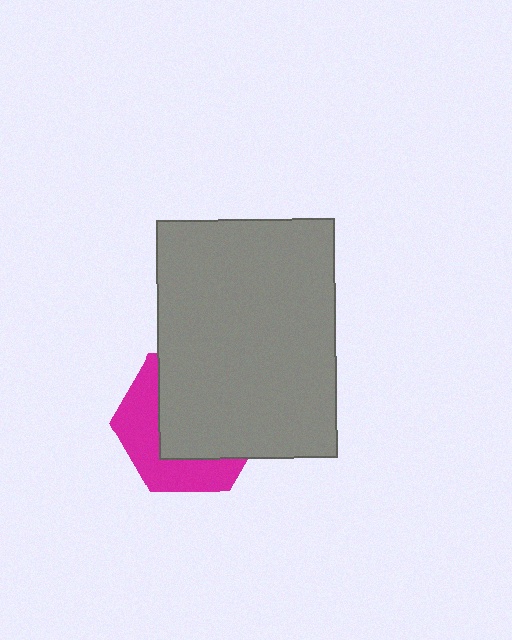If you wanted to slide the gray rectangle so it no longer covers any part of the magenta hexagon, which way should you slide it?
Slide it toward the upper-right — that is the most direct way to separate the two shapes.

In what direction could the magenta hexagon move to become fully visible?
The magenta hexagon could move toward the lower-left. That would shift it out from behind the gray rectangle entirely.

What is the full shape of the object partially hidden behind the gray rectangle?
The partially hidden object is a magenta hexagon.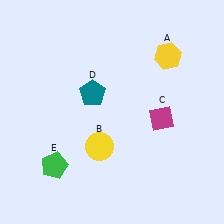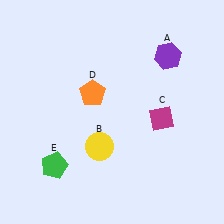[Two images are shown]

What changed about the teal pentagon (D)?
In Image 1, D is teal. In Image 2, it changed to orange.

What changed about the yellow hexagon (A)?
In Image 1, A is yellow. In Image 2, it changed to purple.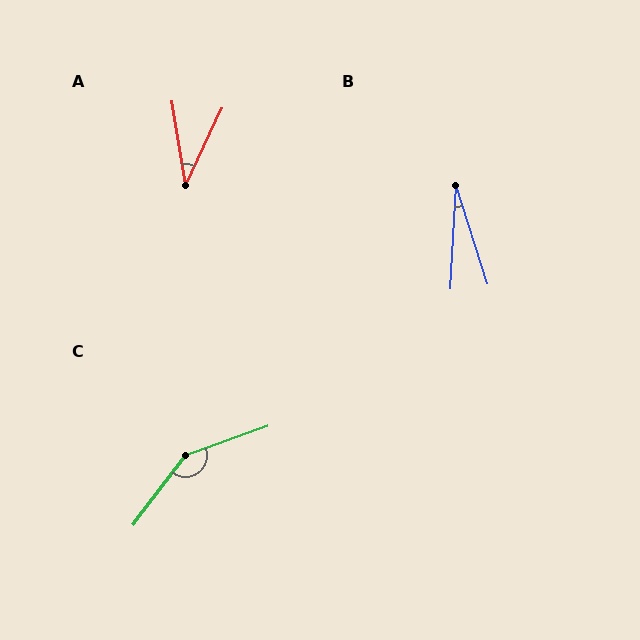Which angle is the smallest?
B, at approximately 21 degrees.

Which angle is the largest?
C, at approximately 147 degrees.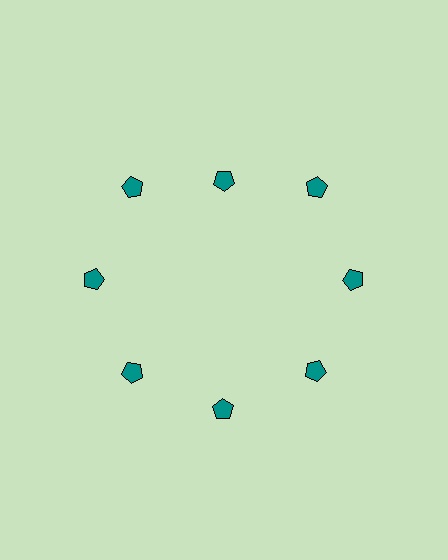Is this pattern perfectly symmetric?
No. The 8 teal pentagons are arranged in a ring, but one element near the 12 o'clock position is pulled inward toward the center, breaking the 8-fold rotational symmetry.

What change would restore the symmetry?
The symmetry would be restored by moving it outward, back onto the ring so that all 8 pentagons sit at equal angles and equal distance from the center.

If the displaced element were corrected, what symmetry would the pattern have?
It would have 8-fold rotational symmetry — the pattern would map onto itself every 45 degrees.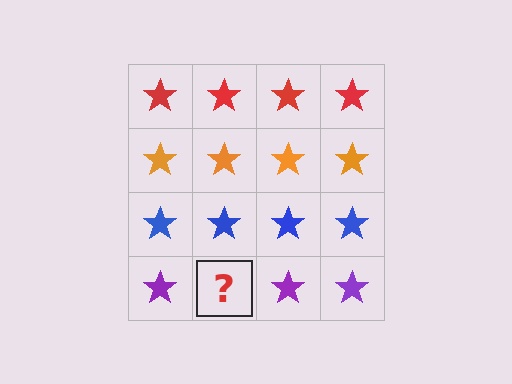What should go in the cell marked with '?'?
The missing cell should contain a purple star.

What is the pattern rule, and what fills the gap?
The rule is that each row has a consistent color. The gap should be filled with a purple star.